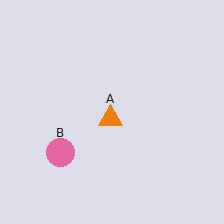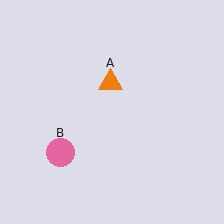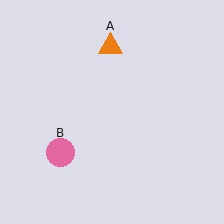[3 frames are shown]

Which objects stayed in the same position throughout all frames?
Pink circle (object B) remained stationary.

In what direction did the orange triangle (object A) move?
The orange triangle (object A) moved up.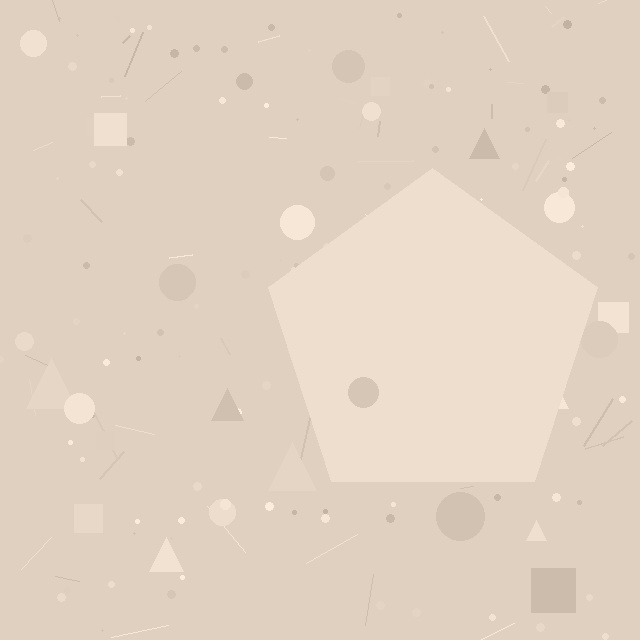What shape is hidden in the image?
A pentagon is hidden in the image.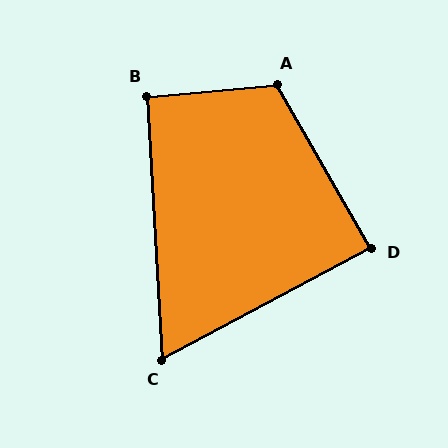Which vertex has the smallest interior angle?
C, at approximately 65 degrees.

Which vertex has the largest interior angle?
A, at approximately 115 degrees.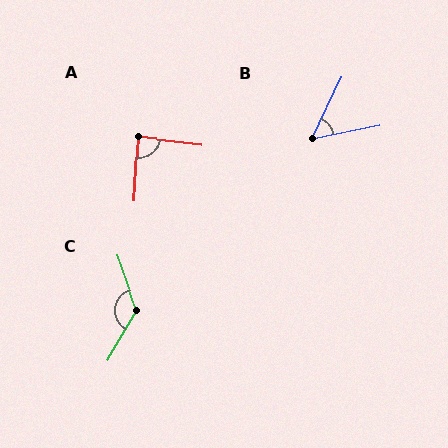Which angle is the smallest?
B, at approximately 54 degrees.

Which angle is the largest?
C, at approximately 131 degrees.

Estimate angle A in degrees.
Approximately 87 degrees.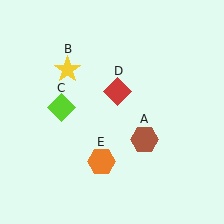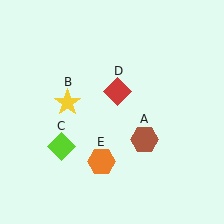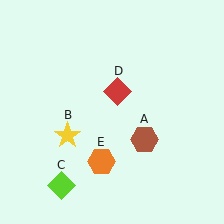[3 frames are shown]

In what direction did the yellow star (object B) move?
The yellow star (object B) moved down.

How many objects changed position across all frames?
2 objects changed position: yellow star (object B), lime diamond (object C).